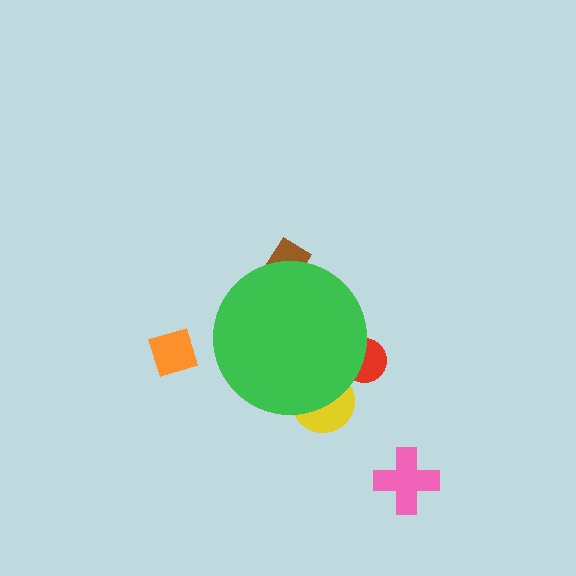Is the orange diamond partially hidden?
No, the orange diamond is fully visible.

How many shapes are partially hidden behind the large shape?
3 shapes are partially hidden.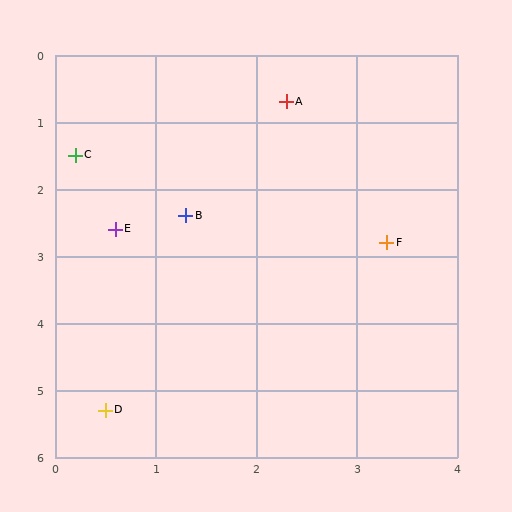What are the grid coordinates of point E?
Point E is at approximately (0.6, 2.6).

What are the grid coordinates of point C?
Point C is at approximately (0.2, 1.5).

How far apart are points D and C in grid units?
Points D and C are about 3.8 grid units apart.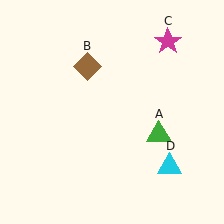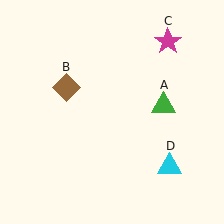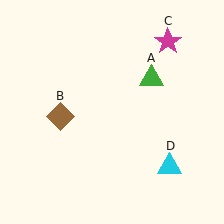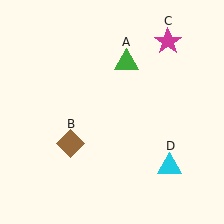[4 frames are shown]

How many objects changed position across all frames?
2 objects changed position: green triangle (object A), brown diamond (object B).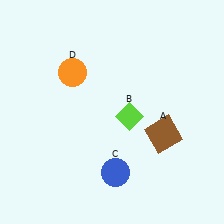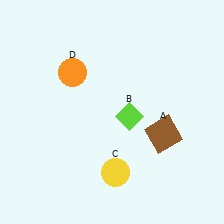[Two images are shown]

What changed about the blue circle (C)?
In Image 1, C is blue. In Image 2, it changed to yellow.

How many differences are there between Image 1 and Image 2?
There is 1 difference between the two images.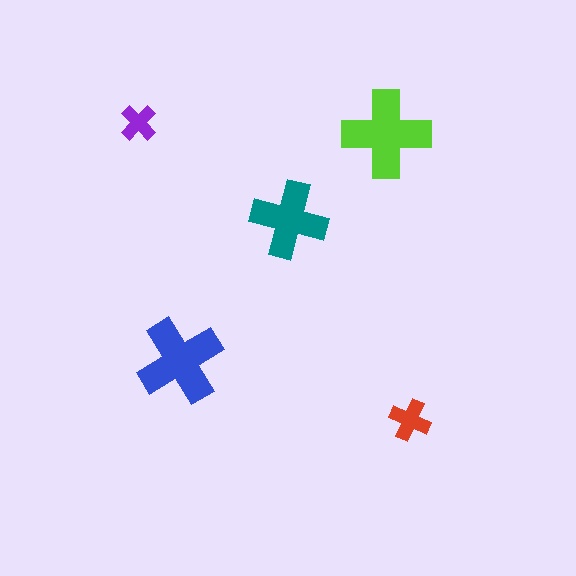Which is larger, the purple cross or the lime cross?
The lime one.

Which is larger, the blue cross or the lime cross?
The lime one.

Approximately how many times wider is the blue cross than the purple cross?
About 2.5 times wider.